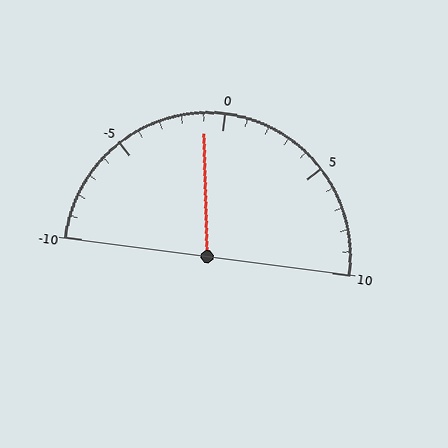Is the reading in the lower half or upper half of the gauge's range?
The reading is in the lower half of the range (-10 to 10).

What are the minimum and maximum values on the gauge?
The gauge ranges from -10 to 10.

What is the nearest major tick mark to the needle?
The nearest major tick mark is 0.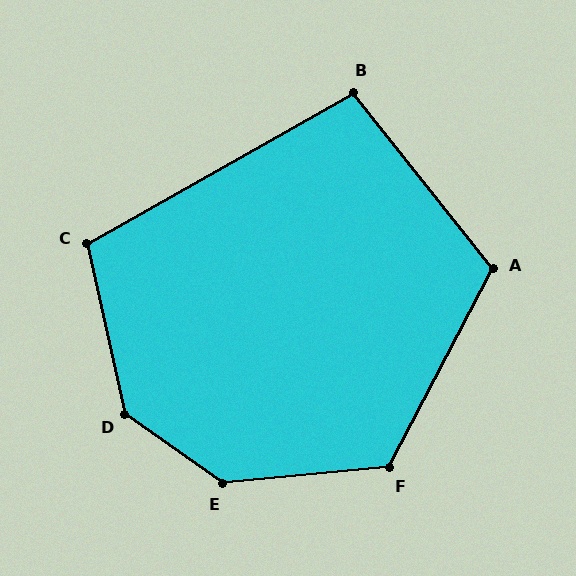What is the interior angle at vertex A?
Approximately 114 degrees (obtuse).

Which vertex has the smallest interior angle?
B, at approximately 99 degrees.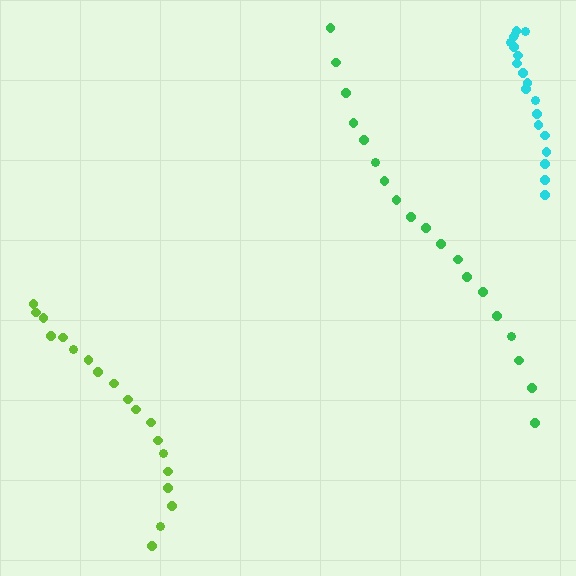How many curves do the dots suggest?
There are 3 distinct paths.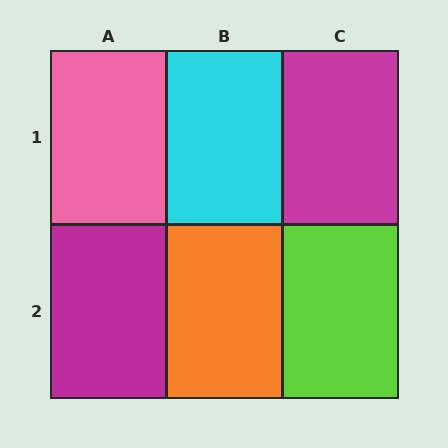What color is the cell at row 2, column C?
Lime.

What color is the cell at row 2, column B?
Orange.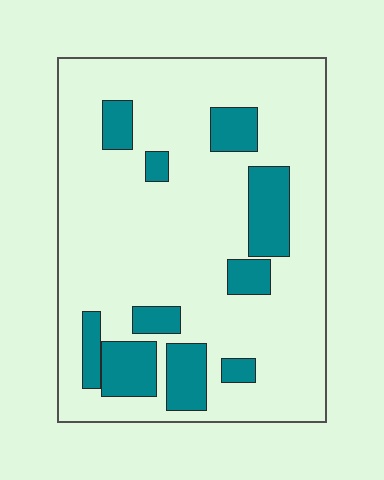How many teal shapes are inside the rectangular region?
10.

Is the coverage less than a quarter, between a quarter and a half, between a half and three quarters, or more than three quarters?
Less than a quarter.